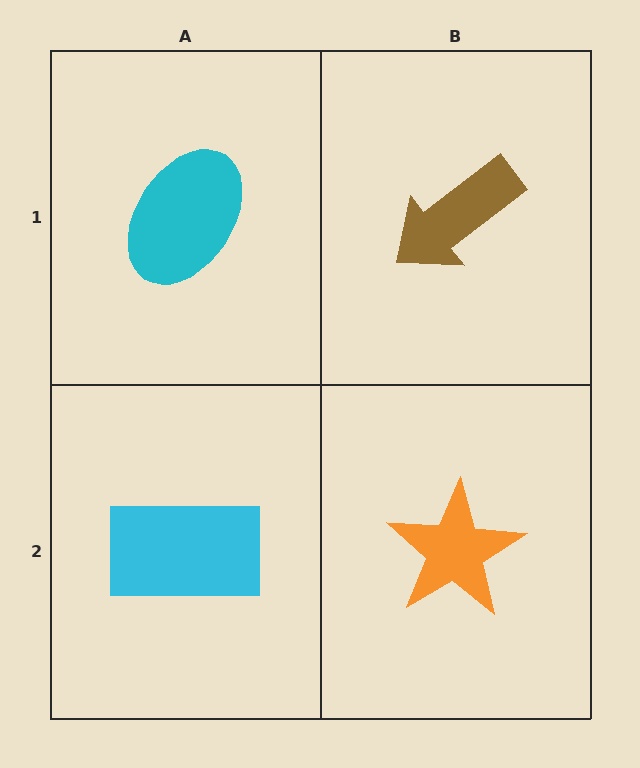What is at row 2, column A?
A cyan rectangle.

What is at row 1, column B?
A brown arrow.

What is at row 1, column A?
A cyan ellipse.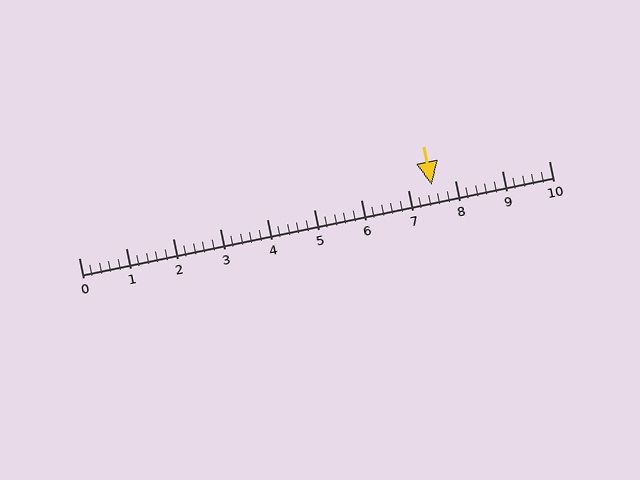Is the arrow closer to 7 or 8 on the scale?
The arrow is closer to 8.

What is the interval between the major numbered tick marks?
The major tick marks are spaced 1 units apart.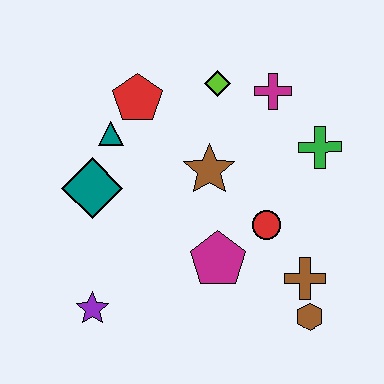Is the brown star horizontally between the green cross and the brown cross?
No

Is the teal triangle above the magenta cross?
No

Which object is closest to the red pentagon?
The teal triangle is closest to the red pentagon.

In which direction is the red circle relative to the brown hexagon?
The red circle is above the brown hexagon.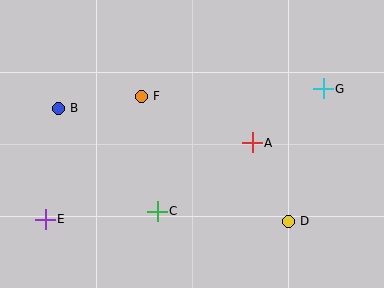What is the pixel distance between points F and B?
The distance between F and B is 84 pixels.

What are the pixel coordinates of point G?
Point G is at (323, 89).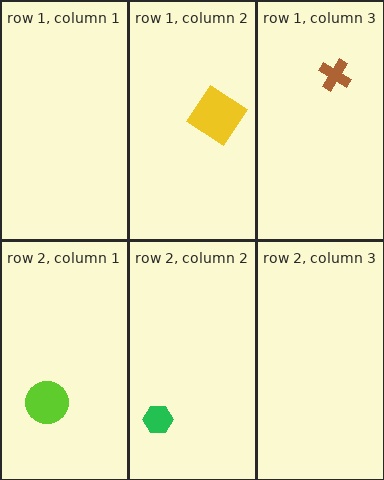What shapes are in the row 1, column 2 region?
The yellow diamond.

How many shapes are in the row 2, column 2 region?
1.